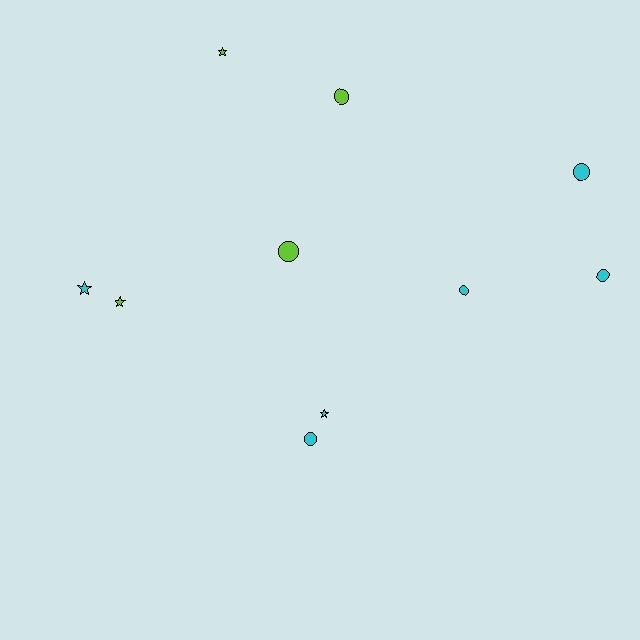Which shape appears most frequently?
Circle, with 6 objects.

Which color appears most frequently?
Cyan, with 6 objects.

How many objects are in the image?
There are 10 objects.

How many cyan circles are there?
There are 4 cyan circles.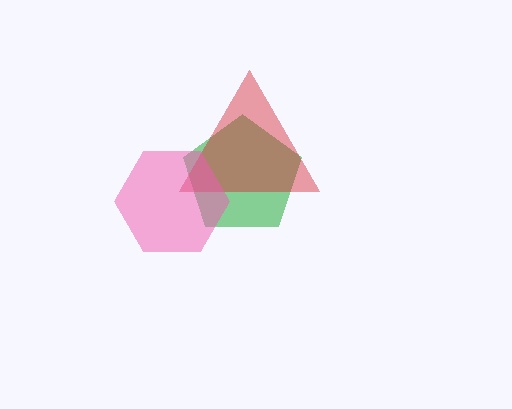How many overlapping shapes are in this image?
There are 3 overlapping shapes in the image.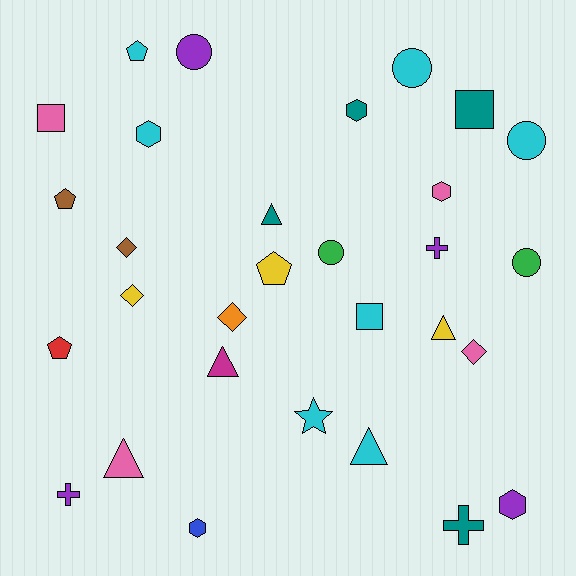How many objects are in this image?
There are 30 objects.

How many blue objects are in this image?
There is 1 blue object.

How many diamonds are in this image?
There are 4 diamonds.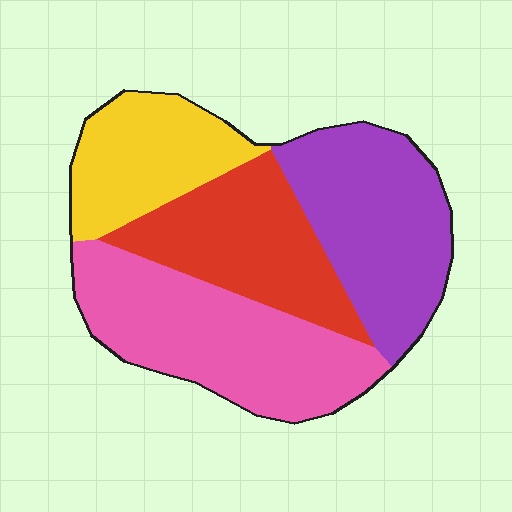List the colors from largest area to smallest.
From largest to smallest: pink, purple, red, yellow.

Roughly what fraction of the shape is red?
Red takes up between a sixth and a third of the shape.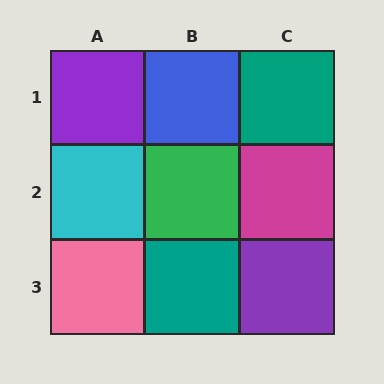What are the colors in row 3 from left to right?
Pink, teal, purple.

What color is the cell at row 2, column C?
Magenta.